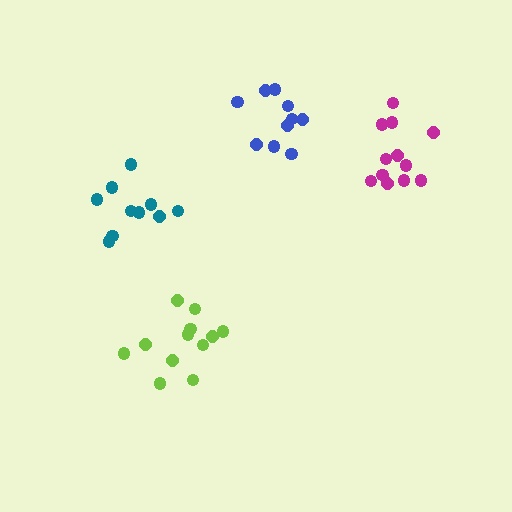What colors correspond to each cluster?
The clusters are colored: teal, magenta, lime, blue.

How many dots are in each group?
Group 1: 10 dots, Group 2: 12 dots, Group 3: 12 dots, Group 4: 10 dots (44 total).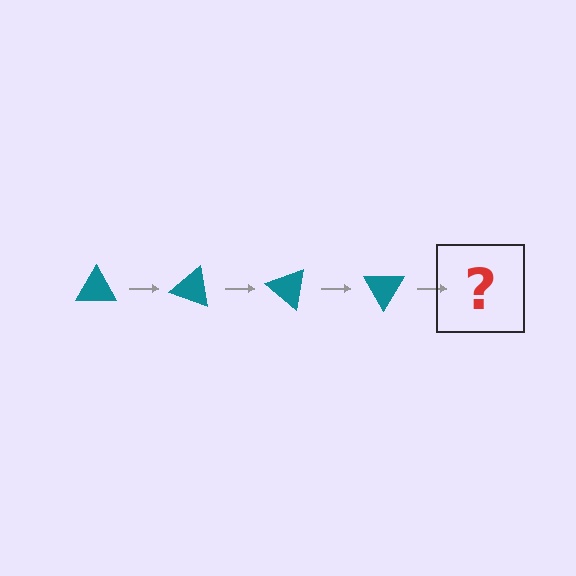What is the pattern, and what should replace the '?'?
The pattern is that the triangle rotates 20 degrees each step. The '?' should be a teal triangle rotated 80 degrees.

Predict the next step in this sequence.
The next step is a teal triangle rotated 80 degrees.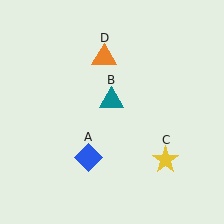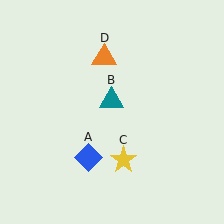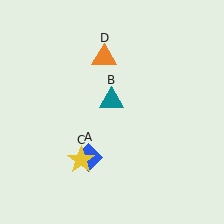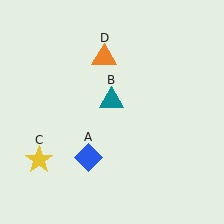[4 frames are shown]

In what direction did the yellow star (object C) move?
The yellow star (object C) moved left.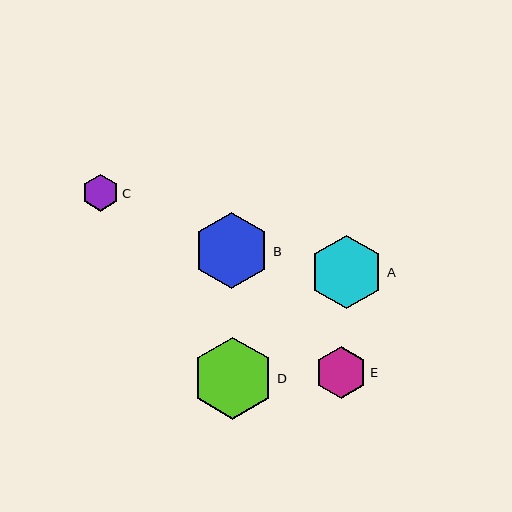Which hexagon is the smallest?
Hexagon C is the smallest with a size of approximately 36 pixels.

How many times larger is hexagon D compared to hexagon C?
Hexagon D is approximately 2.2 times the size of hexagon C.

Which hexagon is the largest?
Hexagon D is the largest with a size of approximately 82 pixels.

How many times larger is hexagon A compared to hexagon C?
Hexagon A is approximately 2.0 times the size of hexagon C.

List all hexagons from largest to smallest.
From largest to smallest: D, B, A, E, C.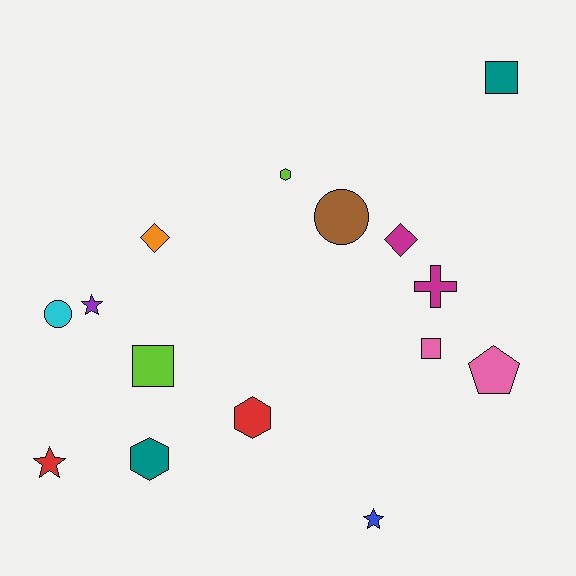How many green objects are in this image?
There are no green objects.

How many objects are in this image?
There are 15 objects.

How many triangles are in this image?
There are no triangles.